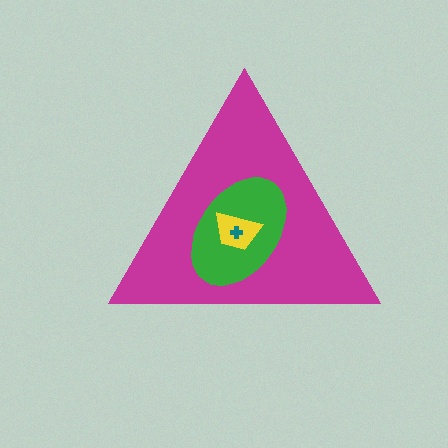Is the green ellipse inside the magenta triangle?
Yes.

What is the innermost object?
The teal cross.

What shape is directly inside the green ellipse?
The yellow trapezoid.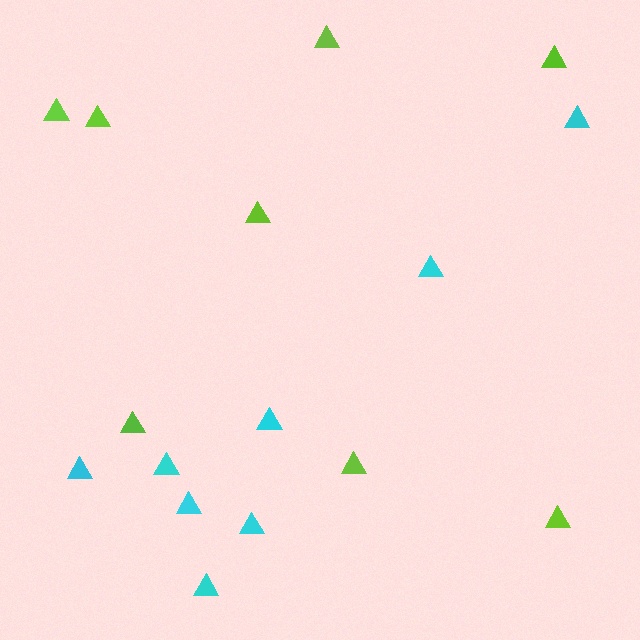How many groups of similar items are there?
There are 2 groups: one group of lime triangles (8) and one group of cyan triangles (8).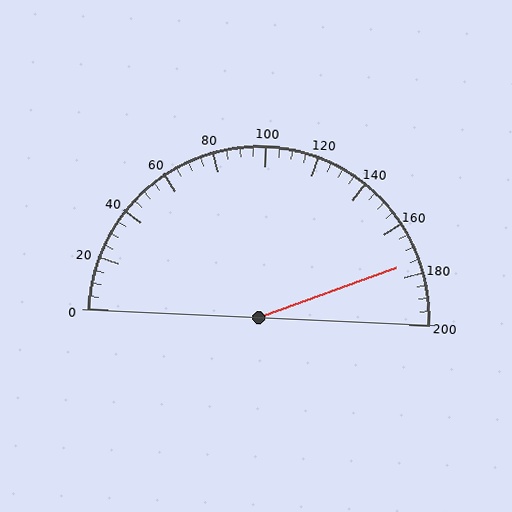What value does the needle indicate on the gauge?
The needle indicates approximately 175.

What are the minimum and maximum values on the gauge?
The gauge ranges from 0 to 200.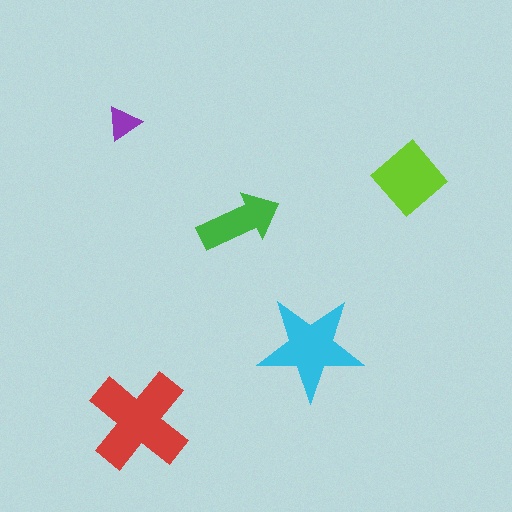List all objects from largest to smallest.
The red cross, the cyan star, the lime diamond, the green arrow, the purple triangle.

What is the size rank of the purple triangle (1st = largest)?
5th.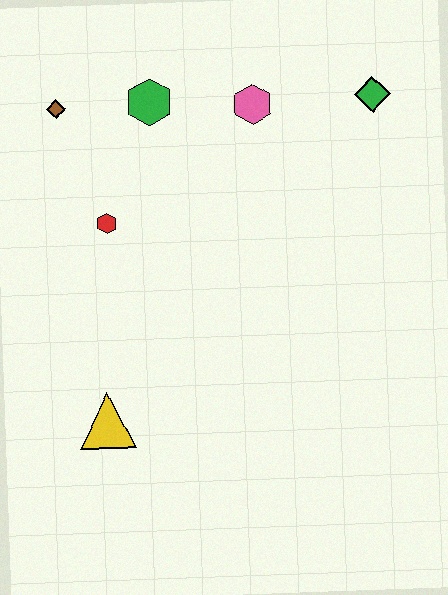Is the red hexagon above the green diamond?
No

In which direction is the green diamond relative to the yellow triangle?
The green diamond is above the yellow triangle.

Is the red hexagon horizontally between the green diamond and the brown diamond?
Yes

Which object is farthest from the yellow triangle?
The green diamond is farthest from the yellow triangle.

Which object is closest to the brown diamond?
The green hexagon is closest to the brown diamond.